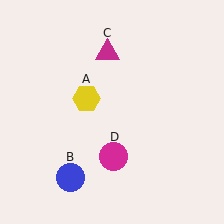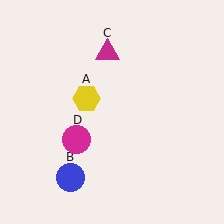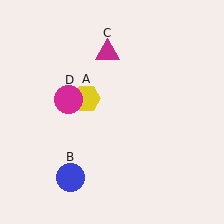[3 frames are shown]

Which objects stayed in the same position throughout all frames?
Yellow hexagon (object A) and blue circle (object B) and magenta triangle (object C) remained stationary.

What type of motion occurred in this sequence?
The magenta circle (object D) rotated clockwise around the center of the scene.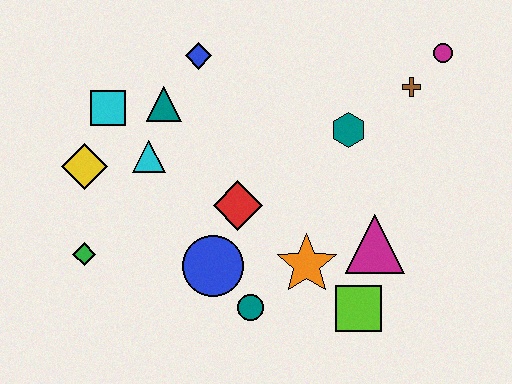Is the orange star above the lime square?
Yes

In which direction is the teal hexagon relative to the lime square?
The teal hexagon is above the lime square.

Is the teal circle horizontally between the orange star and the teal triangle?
Yes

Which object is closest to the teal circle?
The blue circle is closest to the teal circle.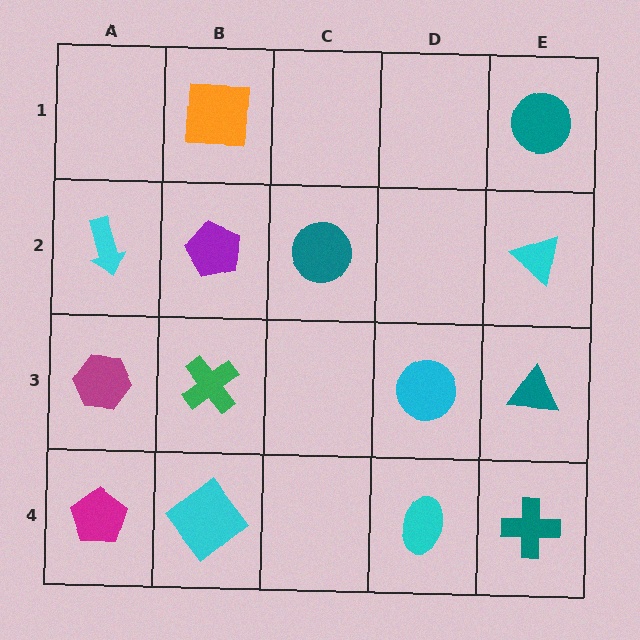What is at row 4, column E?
A teal cross.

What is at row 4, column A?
A magenta pentagon.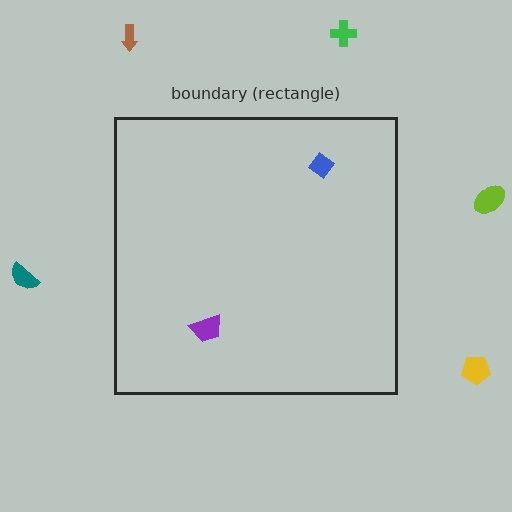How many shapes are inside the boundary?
2 inside, 5 outside.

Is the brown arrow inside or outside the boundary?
Outside.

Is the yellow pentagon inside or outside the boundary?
Outside.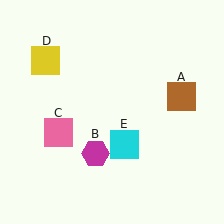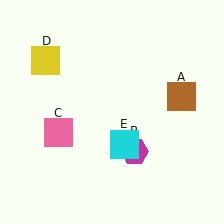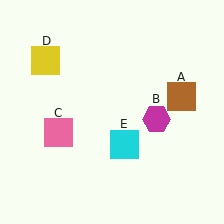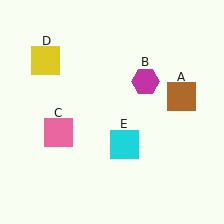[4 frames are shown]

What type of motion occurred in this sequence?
The magenta hexagon (object B) rotated counterclockwise around the center of the scene.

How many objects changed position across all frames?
1 object changed position: magenta hexagon (object B).